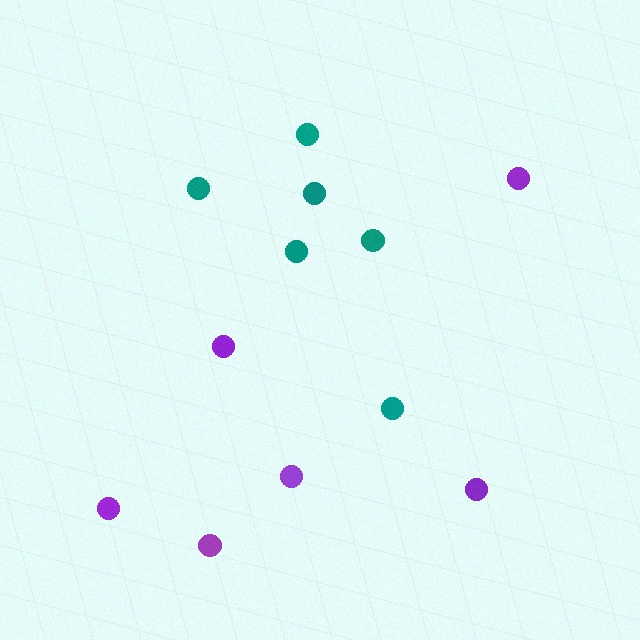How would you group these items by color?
There are 2 groups: one group of purple circles (6) and one group of teal circles (6).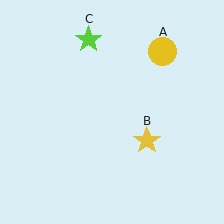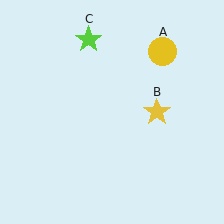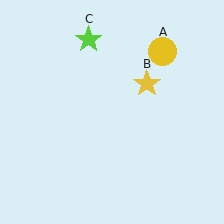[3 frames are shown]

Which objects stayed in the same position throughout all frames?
Yellow circle (object A) and lime star (object C) remained stationary.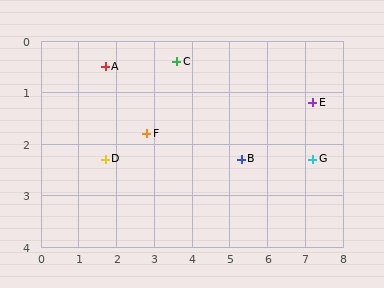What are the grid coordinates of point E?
Point E is at approximately (7.2, 1.2).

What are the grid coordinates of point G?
Point G is at approximately (7.2, 2.3).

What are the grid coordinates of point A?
Point A is at approximately (1.7, 0.5).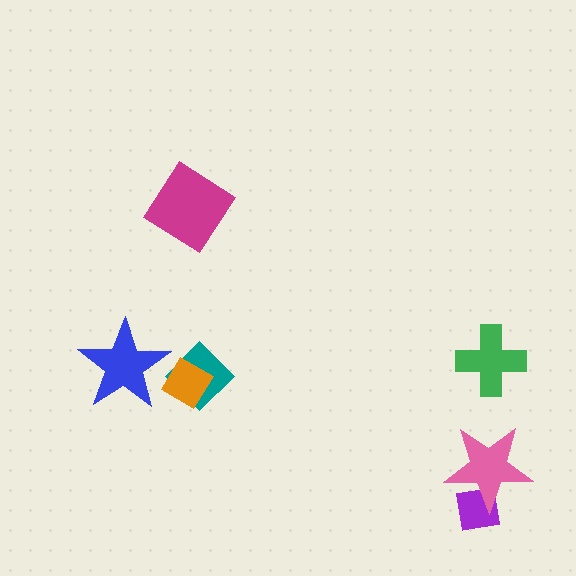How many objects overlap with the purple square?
1 object overlaps with the purple square.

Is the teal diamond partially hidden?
Yes, it is partially covered by another shape.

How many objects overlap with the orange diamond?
2 objects overlap with the orange diamond.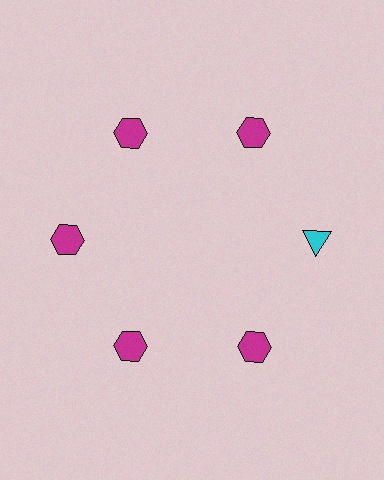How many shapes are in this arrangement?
There are 6 shapes arranged in a ring pattern.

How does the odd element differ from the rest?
It differs in both color (cyan instead of magenta) and shape (triangle instead of hexagon).